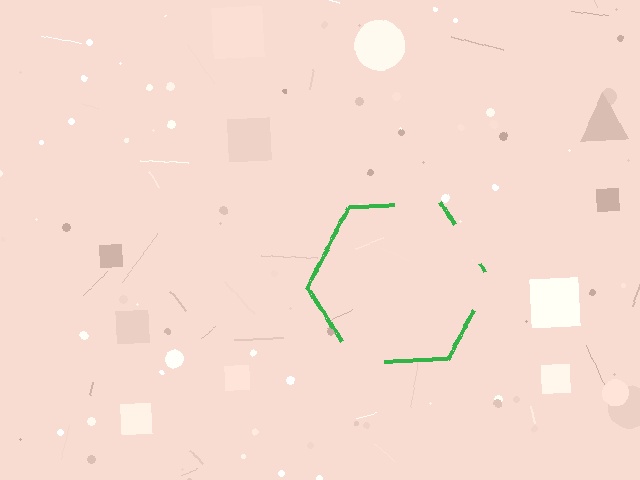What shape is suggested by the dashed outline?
The dashed outline suggests a hexagon.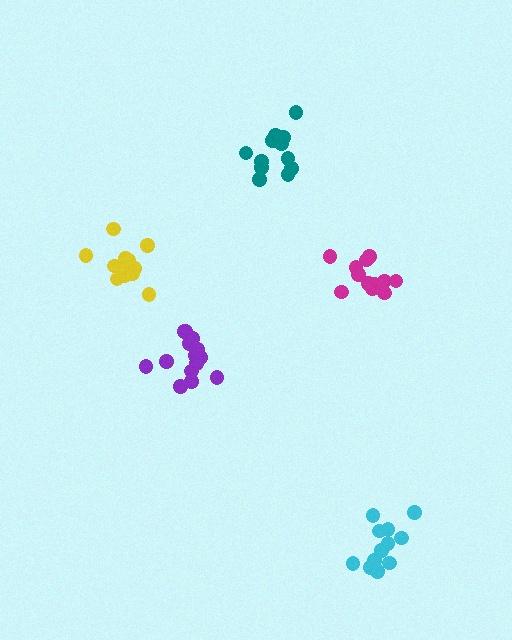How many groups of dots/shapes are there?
There are 5 groups.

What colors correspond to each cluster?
The clusters are colored: teal, purple, cyan, yellow, magenta.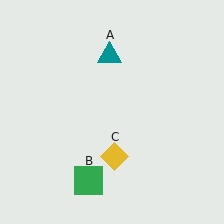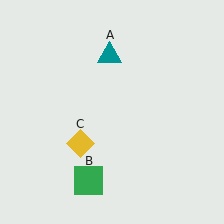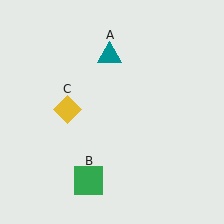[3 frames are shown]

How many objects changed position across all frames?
1 object changed position: yellow diamond (object C).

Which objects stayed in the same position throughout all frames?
Teal triangle (object A) and green square (object B) remained stationary.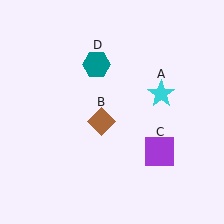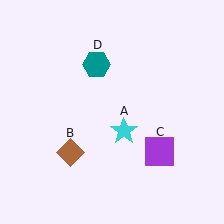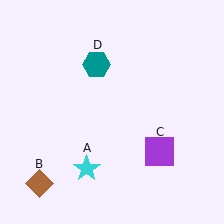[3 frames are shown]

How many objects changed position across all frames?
2 objects changed position: cyan star (object A), brown diamond (object B).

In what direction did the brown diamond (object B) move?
The brown diamond (object B) moved down and to the left.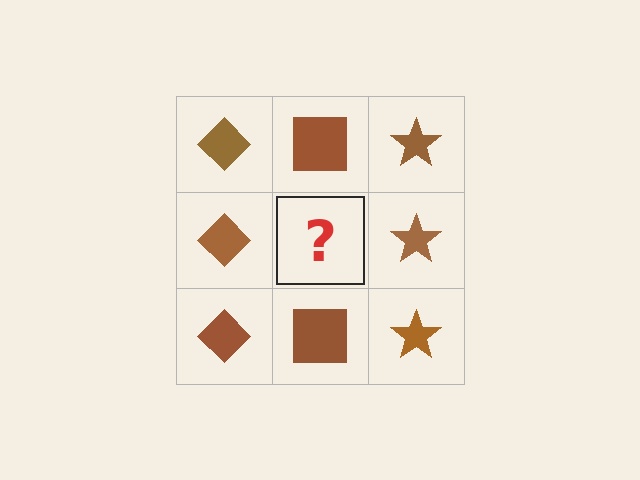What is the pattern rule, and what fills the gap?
The rule is that each column has a consistent shape. The gap should be filled with a brown square.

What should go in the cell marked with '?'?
The missing cell should contain a brown square.